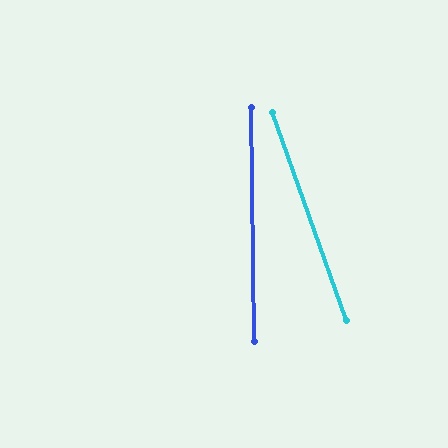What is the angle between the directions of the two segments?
Approximately 19 degrees.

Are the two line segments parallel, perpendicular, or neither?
Neither parallel nor perpendicular — they differ by about 19°.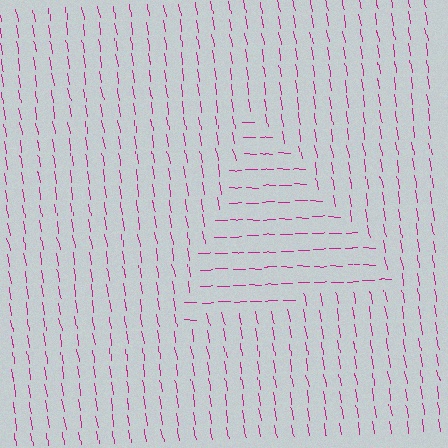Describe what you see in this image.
The image is filled with small magenta line segments. A triangle region in the image has lines oriented differently from the surrounding lines, creating a visible texture boundary.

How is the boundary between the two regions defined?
The boundary is defined purely by a change in line orientation (approximately 79 degrees difference). All lines are the same color and thickness.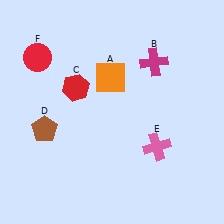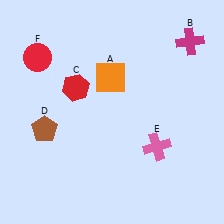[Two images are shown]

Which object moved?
The magenta cross (B) moved right.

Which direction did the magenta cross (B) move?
The magenta cross (B) moved right.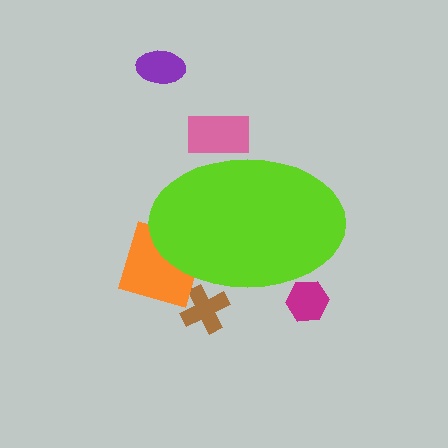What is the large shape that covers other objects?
A lime ellipse.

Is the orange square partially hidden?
Yes, the orange square is partially hidden behind the lime ellipse.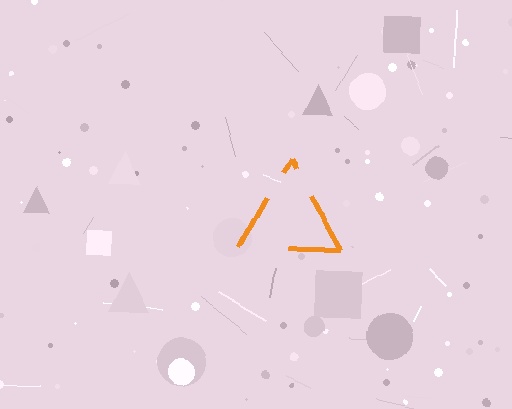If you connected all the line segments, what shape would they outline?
They would outline a triangle.